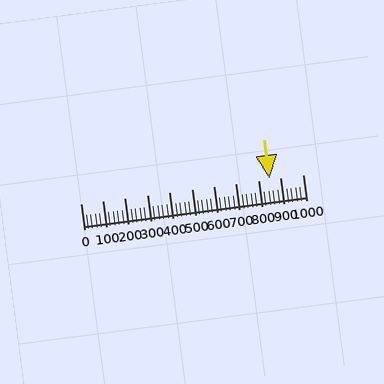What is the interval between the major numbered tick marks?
The major tick marks are spaced 100 units apart.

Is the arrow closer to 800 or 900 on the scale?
The arrow is closer to 900.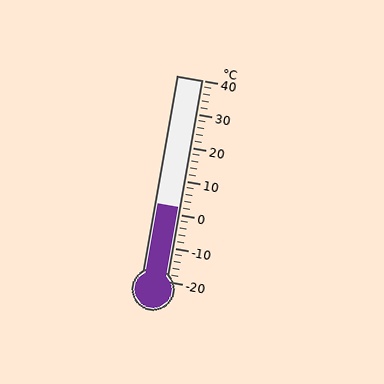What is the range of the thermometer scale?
The thermometer scale ranges from -20°C to 40°C.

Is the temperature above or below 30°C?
The temperature is below 30°C.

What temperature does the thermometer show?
The thermometer shows approximately 2°C.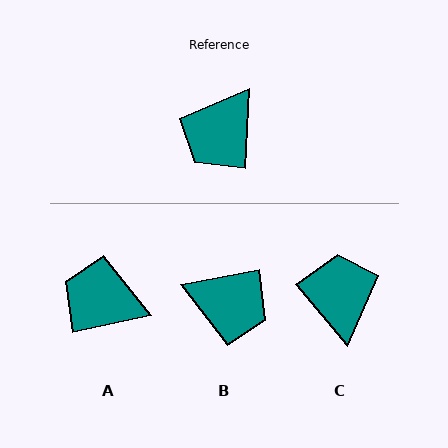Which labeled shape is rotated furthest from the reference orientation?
C, about 137 degrees away.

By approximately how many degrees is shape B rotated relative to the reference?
Approximately 104 degrees counter-clockwise.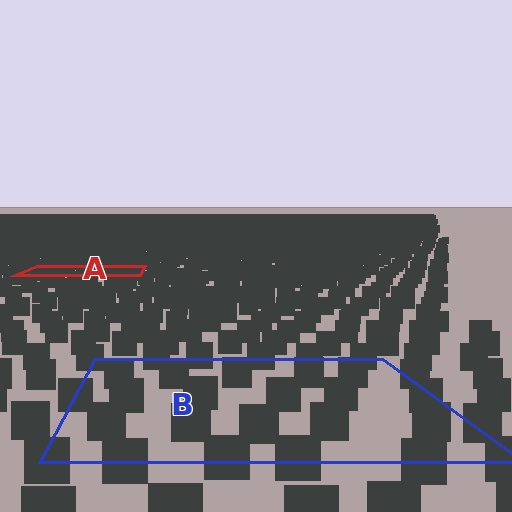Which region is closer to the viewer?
Region B is closer. The texture elements there are larger and more spread out.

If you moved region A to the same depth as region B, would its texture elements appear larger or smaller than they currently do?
They would appear larger. At a closer depth, the same texture elements are projected at a bigger on-screen size.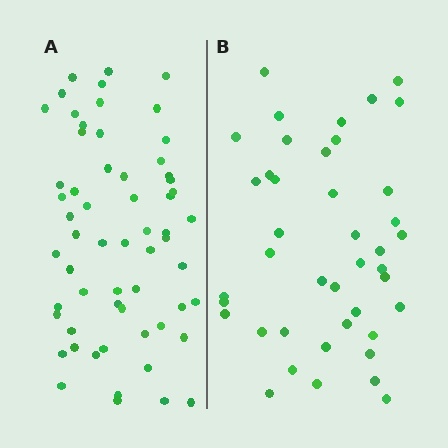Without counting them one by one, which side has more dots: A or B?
Region A (the left region) has more dots.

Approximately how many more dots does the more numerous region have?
Region A has approximately 20 more dots than region B.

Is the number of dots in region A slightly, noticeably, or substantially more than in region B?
Region A has noticeably more, but not dramatically so. The ratio is roughly 1.4 to 1.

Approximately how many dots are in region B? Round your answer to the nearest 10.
About 40 dots. (The exact count is 42, which rounds to 40.)